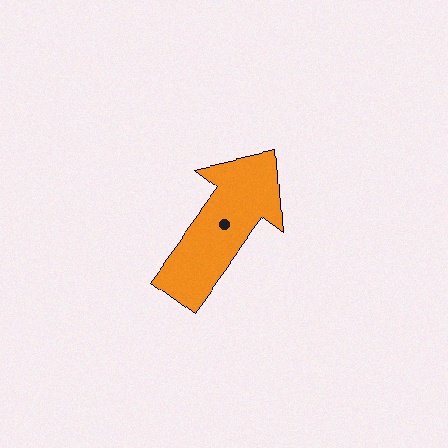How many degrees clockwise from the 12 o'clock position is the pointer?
Approximately 36 degrees.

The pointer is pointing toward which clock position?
Roughly 1 o'clock.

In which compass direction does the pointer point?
Northeast.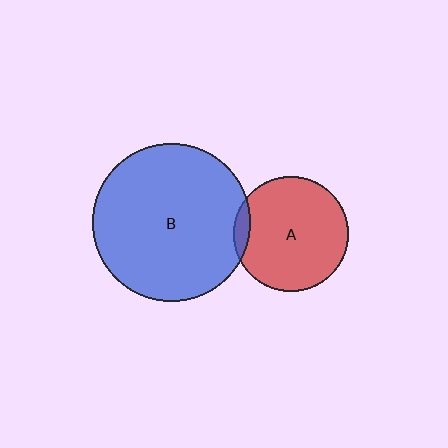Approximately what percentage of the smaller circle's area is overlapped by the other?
Approximately 5%.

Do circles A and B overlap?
Yes.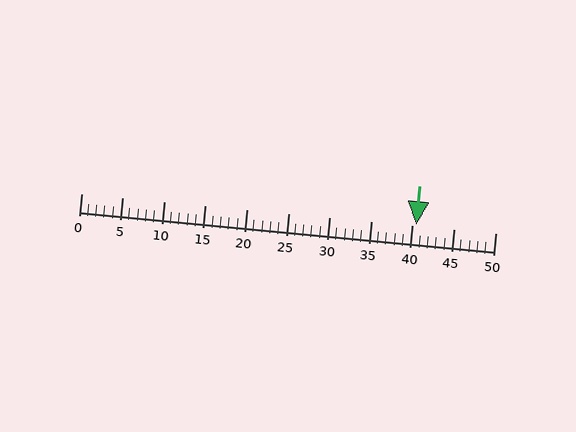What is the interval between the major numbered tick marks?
The major tick marks are spaced 5 units apart.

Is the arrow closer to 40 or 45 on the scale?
The arrow is closer to 40.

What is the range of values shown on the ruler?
The ruler shows values from 0 to 50.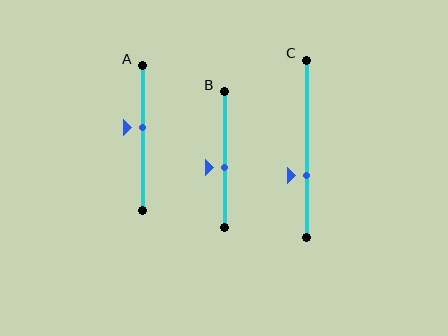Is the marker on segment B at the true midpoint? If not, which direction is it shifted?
No, the marker on segment B is shifted downward by about 6% of the segment length.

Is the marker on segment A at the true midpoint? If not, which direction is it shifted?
No, the marker on segment A is shifted upward by about 7% of the segment length.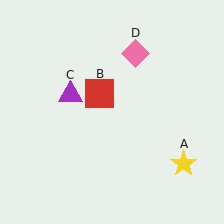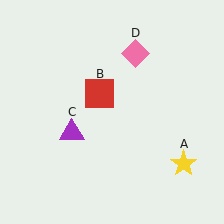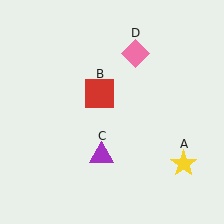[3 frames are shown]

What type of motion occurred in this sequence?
The purple triangle (object C) rotated counterclockwise around the center of the scene.